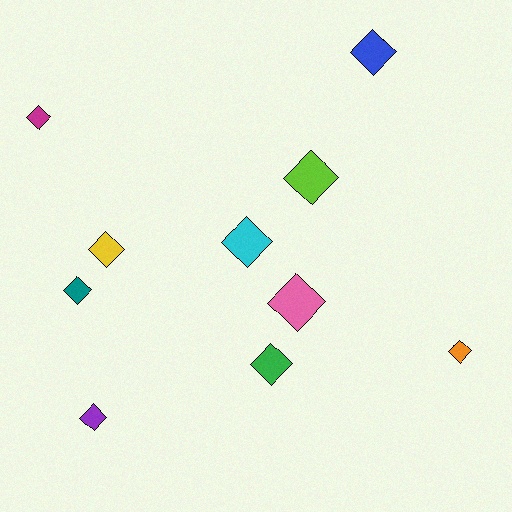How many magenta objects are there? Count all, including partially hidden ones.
There is 1 magenta object.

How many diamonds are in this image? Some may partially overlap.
There are 10 diamonds.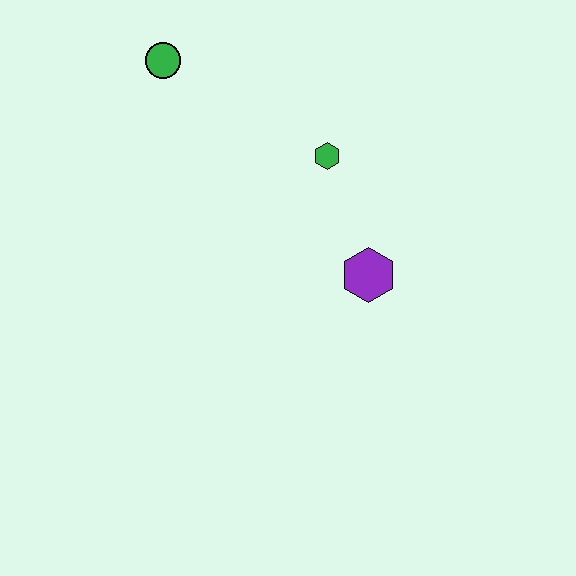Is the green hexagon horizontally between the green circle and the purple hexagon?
Yes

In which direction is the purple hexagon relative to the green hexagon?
The purple hexagon is below the green hexagon.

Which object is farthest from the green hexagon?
The green circle is farthest from the green hexagon.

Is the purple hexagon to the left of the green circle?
No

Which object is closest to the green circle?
The green hexagon is closest to the green circle.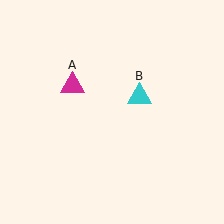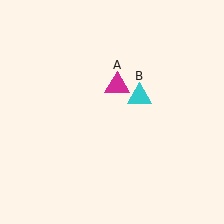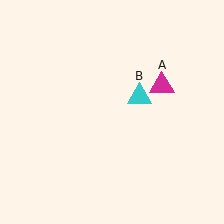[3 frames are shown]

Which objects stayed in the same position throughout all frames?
Cyan triangle (object B) remained stationary.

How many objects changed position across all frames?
1 object changed position: magenta triangle (object A).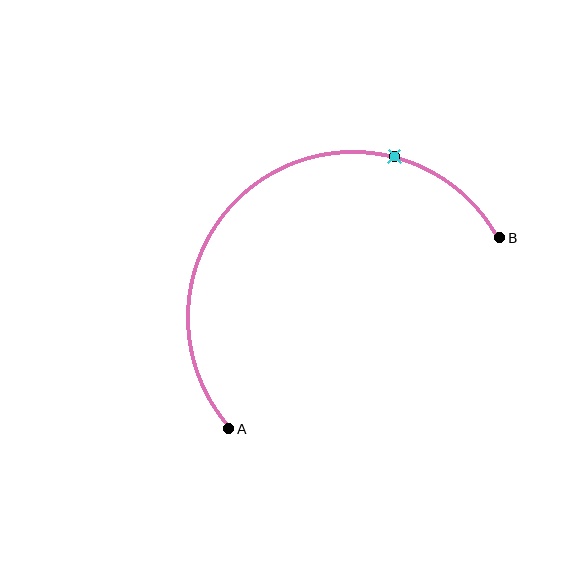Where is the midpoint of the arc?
The arc midpoint is the point on the curve farthest from the straight line joining A and B. It sits above and to the left of that line.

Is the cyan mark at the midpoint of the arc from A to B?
No. The cyan mark lies on the arc but is closer to endpoint B. The arc midpoint would be at the point on the curve equidistant along the arc from both A and B.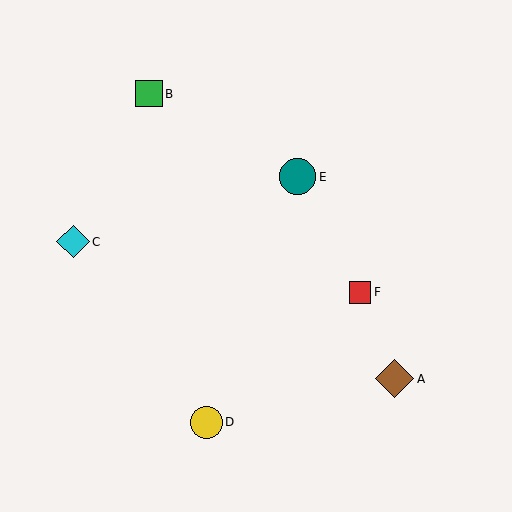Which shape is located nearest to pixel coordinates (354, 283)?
The red square (labeled F) at (360, 292) is nearest to that location.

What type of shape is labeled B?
Shape B is a green square.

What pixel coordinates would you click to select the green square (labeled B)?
Click at (149, 94) to select the green square B.